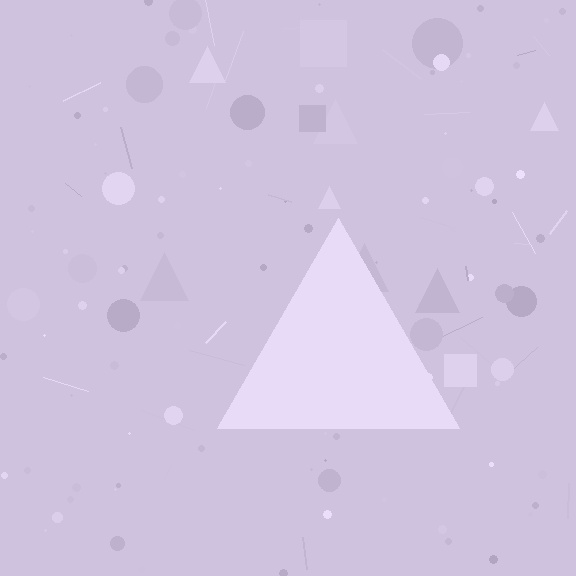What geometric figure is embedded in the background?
A triangle is embedded in the background.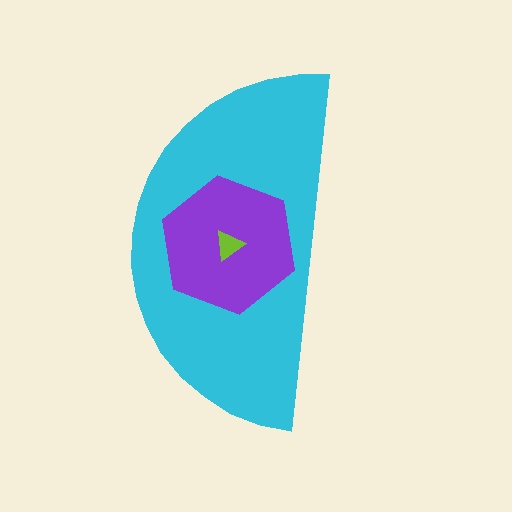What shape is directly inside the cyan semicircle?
The purple hexagon.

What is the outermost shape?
The cyan semicircle.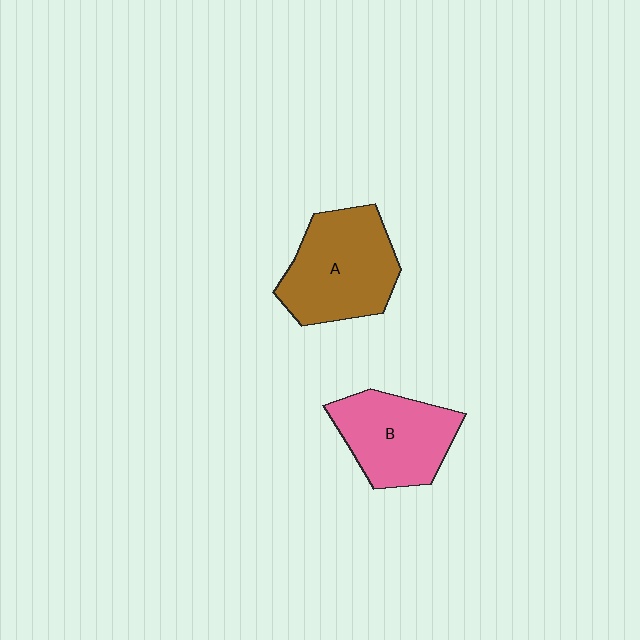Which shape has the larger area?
Shape A (brown).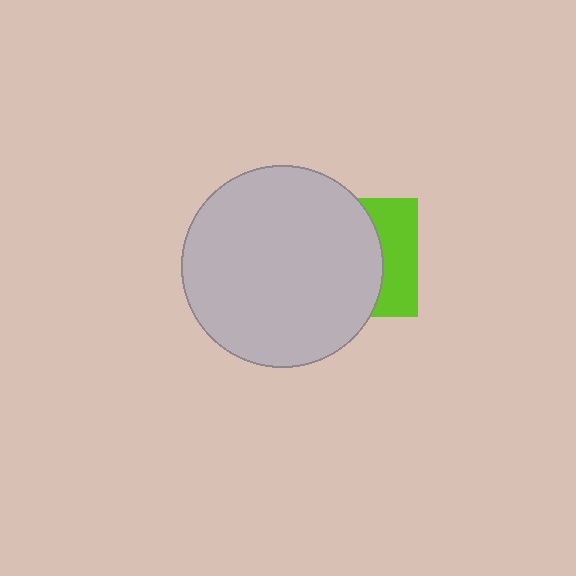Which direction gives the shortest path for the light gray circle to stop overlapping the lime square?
Moving left gives the shortest separation.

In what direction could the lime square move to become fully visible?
The lime square could move right. That would shift it out from behind the light gray circle entirely.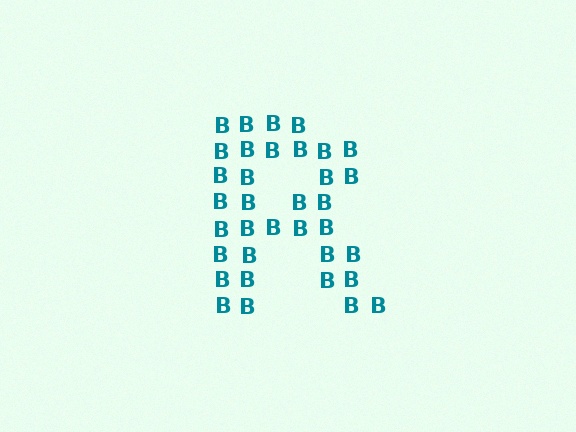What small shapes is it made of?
It is made of small letter B's.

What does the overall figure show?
The overall figure shows the letter R.